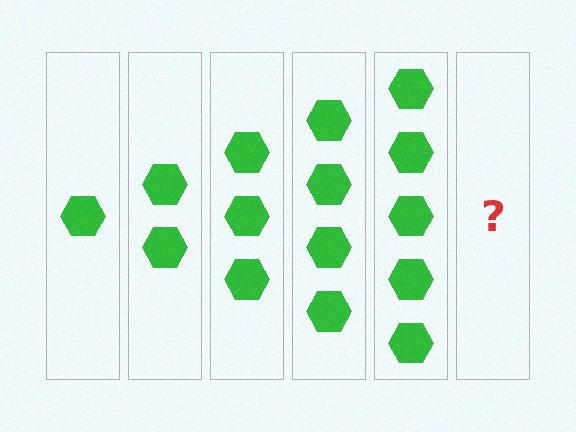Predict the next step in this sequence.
The next step is 6 hexagons.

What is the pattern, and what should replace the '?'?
The pattern is that each step adds one more hexagon. The '?' should be 6 hexagons.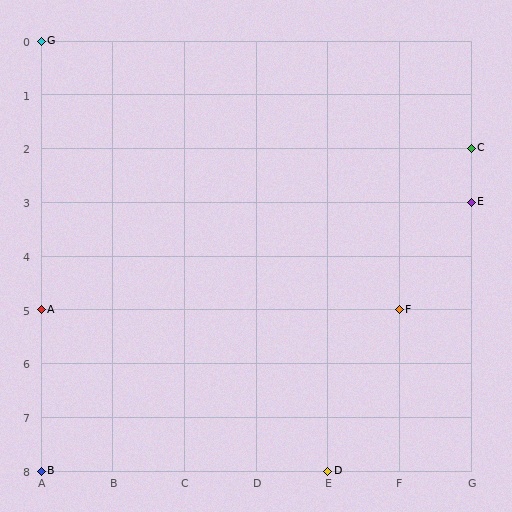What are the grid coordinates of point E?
Point E is at grid coordinates (G, 3).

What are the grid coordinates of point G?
Point G is at grid coordinates (A, 0).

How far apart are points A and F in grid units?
Points A and F are 5 columns apart.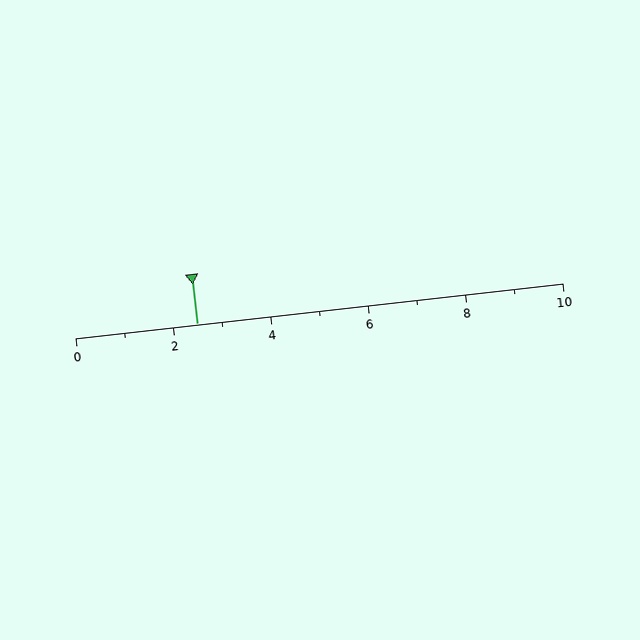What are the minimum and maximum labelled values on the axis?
The axis runs from 0 to 10.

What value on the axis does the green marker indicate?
The marker indicates approximately 2.5.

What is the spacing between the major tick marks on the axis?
The major ticks are spaced 2 apart.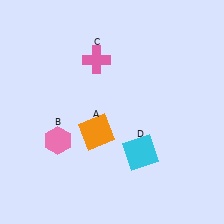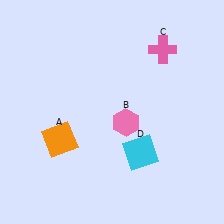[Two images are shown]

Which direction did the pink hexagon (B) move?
The pink hexagon (B) moved right.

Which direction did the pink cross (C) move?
The pink cross (C) moved right.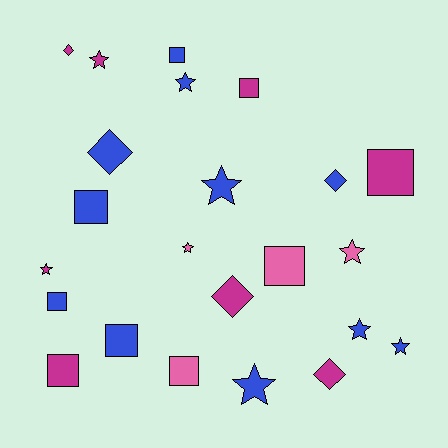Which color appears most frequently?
Blue, with 11 objects.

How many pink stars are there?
There are 2 pink stars.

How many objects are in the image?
There are 23 objects.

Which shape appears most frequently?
Square, with 9 objects.